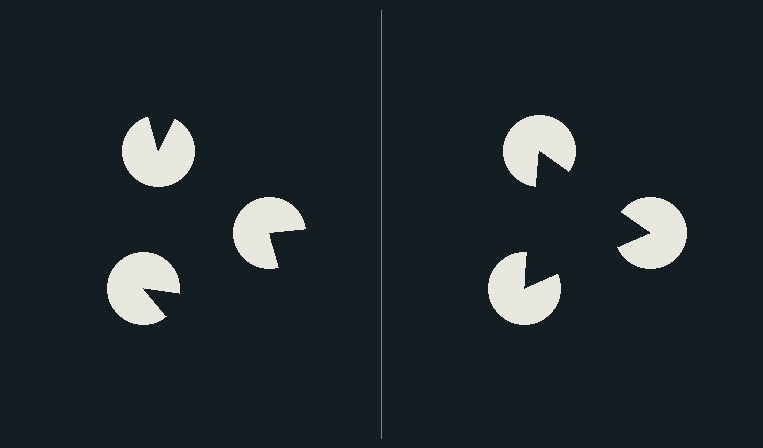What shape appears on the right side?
An illusory triangle.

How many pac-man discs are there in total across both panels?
6 — 3 on each side.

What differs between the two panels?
The pac-man discs are positioned identically on both sides; only the wedge orientations differ. On the right they align to a triangle; on the left they are misaligned.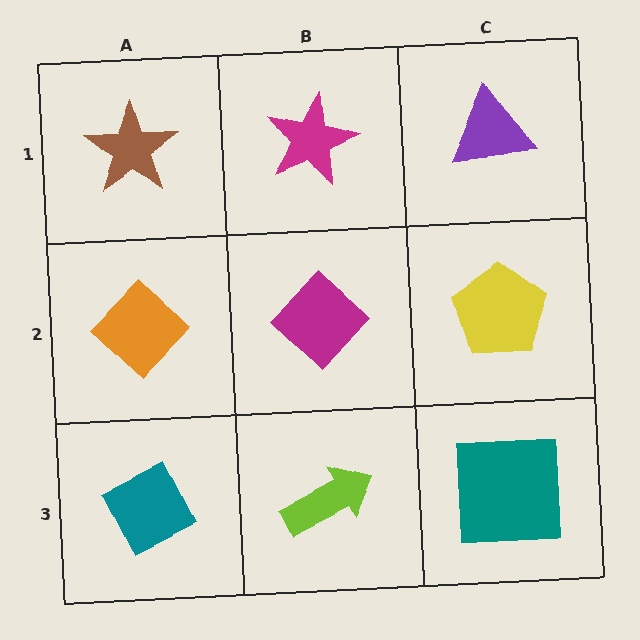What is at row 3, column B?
A lime arrow.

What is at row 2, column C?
A yellow pentagon.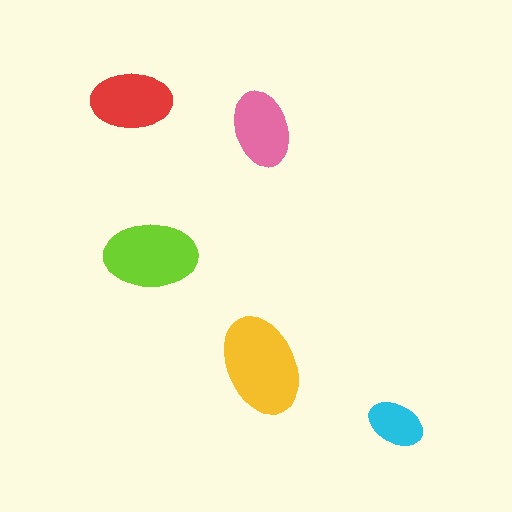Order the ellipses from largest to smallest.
the yellow one, the lime one, the red one, the pink one, the cyan one.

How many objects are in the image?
There are 5 objects in the image.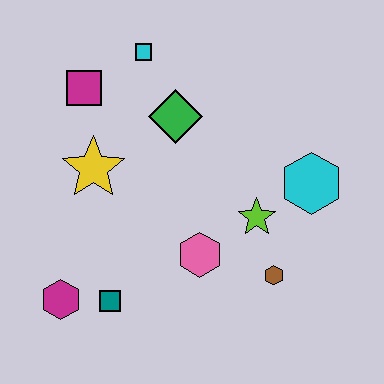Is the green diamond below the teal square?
No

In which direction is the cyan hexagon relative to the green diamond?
The cyan hexagon is to the right of the green diamond.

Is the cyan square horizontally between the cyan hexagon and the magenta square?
Yes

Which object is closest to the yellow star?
The magenta square is closest to the yellow star.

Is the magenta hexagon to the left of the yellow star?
Yes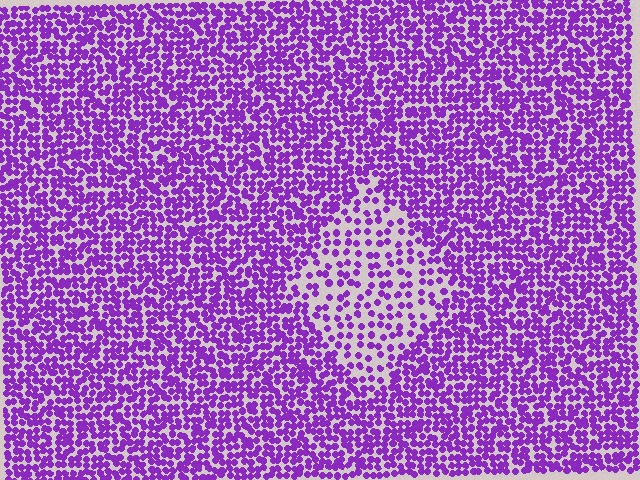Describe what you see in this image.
The image contains small purple elements arranged at two different densities. A diamond-shaped region is visible where the elements are less densely packed than the surrounding area.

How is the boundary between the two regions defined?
The boundary is defined by a change in element density (approximately 2.1x ratio). All elements are the same color, size, and shape.